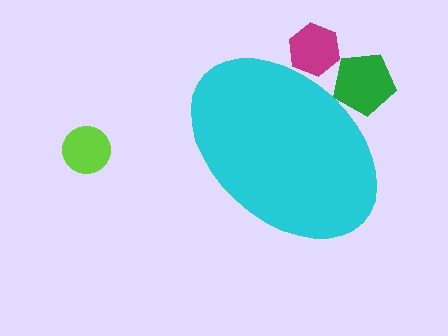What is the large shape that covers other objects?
A cyan ellipse.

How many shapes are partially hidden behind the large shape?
2 shapes are partially hidden.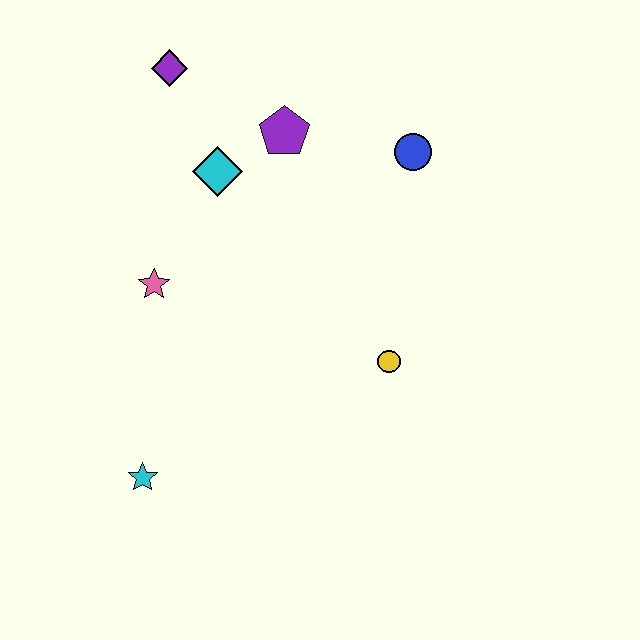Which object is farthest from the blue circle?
The cyan star is farthest from the blue circle.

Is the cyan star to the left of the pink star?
Yes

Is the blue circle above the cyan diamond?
Yes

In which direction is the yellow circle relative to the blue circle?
The yellow circle is below the blue circle.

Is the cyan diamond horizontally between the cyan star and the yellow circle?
Yes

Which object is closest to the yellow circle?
The blue circle is closest to the yellow circle.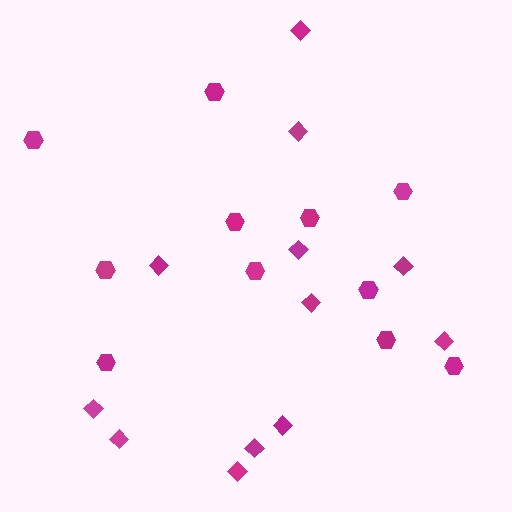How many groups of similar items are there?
There are 2 groups: one group of diamonds (12) and one group of hexagons (11).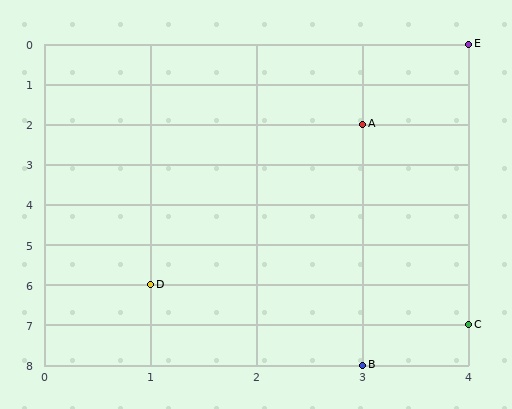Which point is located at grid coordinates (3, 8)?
Point B is at (3, 8).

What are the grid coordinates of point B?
Point B is at grid coordinates (3, 8).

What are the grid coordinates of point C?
Point C is at grid coordinates (4, 7).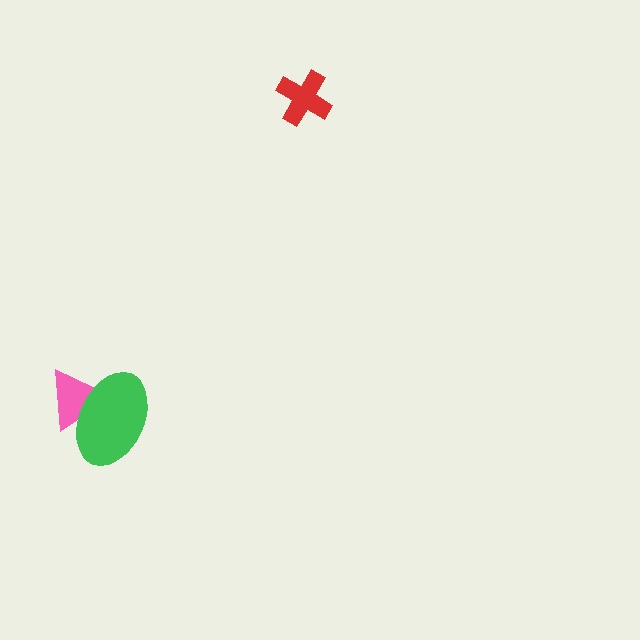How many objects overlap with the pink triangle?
1 object overlaps with the pink triangle.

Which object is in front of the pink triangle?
The green ellipse is in front of the pink triangle.